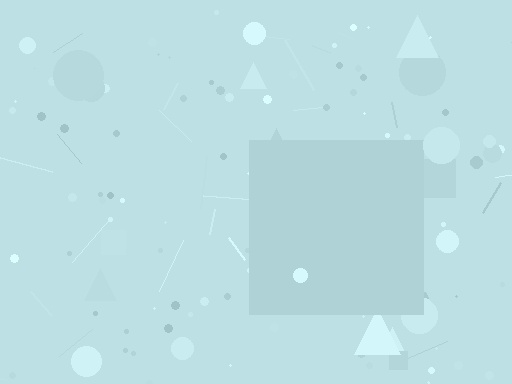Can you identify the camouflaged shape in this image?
The camouflaged shape is a square.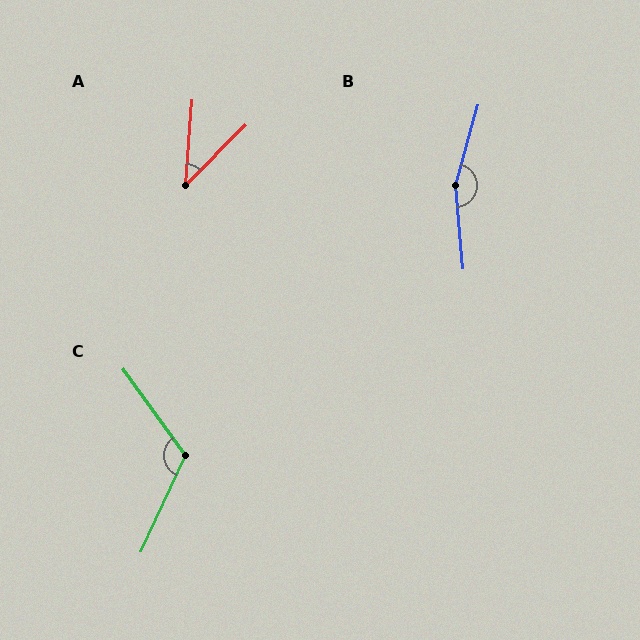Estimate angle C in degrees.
Approximately 120 degrees.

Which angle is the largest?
B, at approximately 159 degrees.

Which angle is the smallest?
A, at approximately 41 degrees.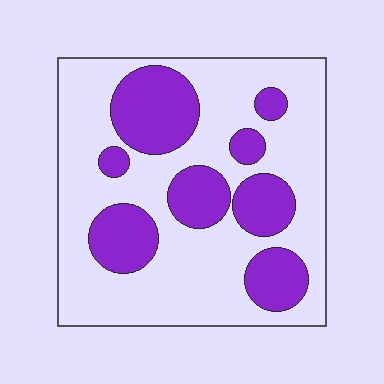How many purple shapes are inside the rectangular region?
8.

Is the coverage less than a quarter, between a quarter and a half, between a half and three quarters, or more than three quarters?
Between a quarter and a half.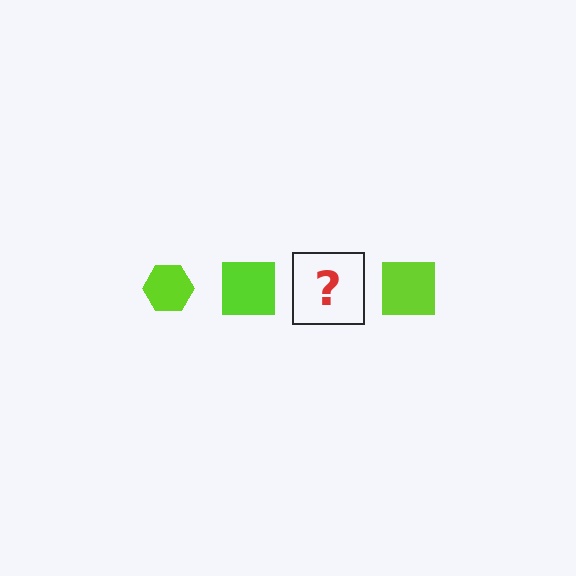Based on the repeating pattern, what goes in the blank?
The blank should be a lime hexagon.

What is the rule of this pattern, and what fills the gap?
The rule is that the pattern cycles through hexagon, square shapes in lime. The gap should be filled with a lime hexagon.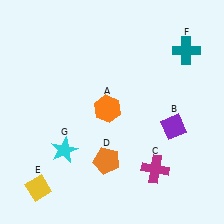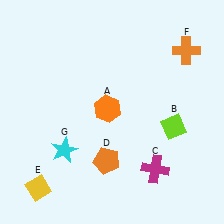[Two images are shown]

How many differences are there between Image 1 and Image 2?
There are 2 differences between the two images.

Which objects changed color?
B changed from purple to lime. F changed from teal to orange.